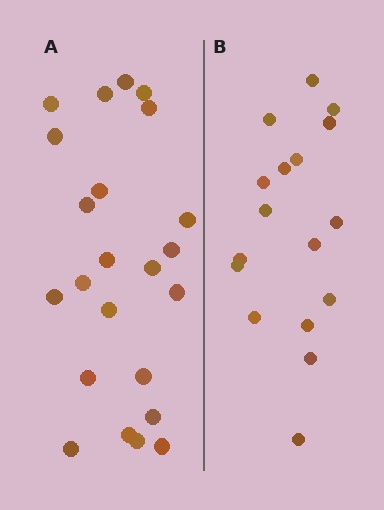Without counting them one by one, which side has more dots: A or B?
Region A (the left region) has more dots.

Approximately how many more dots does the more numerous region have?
Region A has about 6 more dots than region B.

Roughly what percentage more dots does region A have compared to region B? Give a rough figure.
About 35% more.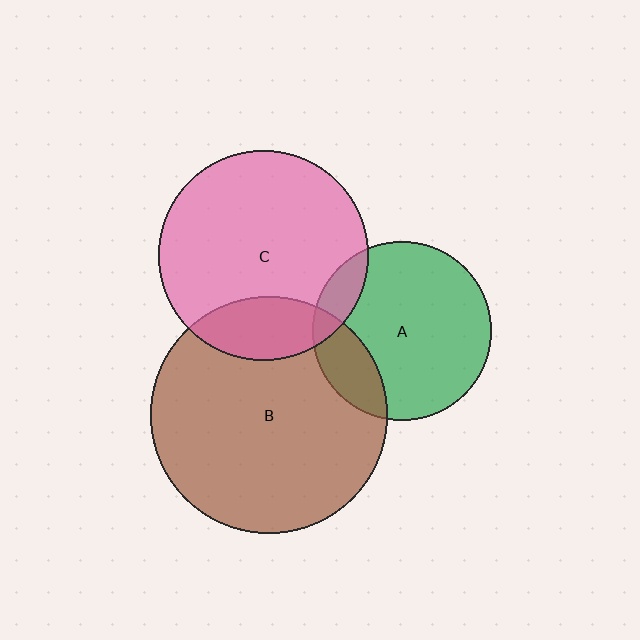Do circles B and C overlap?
Yes.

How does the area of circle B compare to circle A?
Approximately 1.8 times.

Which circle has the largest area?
Circle B (brown).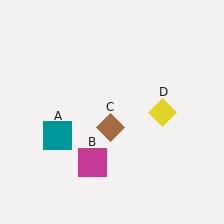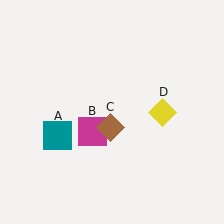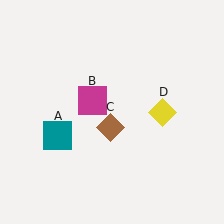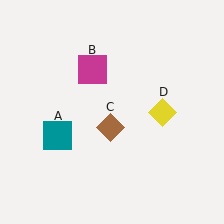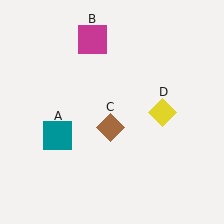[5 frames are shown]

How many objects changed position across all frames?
1 object changed position: magenta square (object B).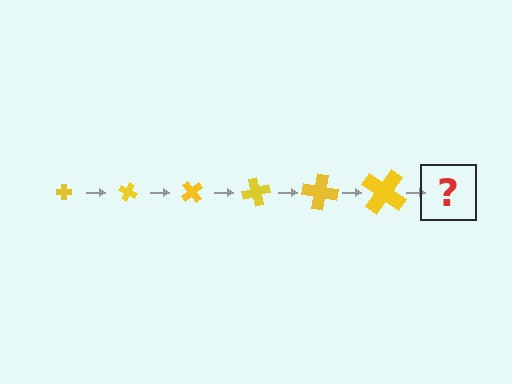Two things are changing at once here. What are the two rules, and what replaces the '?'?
The two rules are that the cross grows larger each step and it rotates 25 degrees each step. The '?' should be a cross, larger than the previous one and rotated 150 degrees from the start.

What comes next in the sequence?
The next element should be a cross, larger than the previous one and rotated 150 degrees from the start.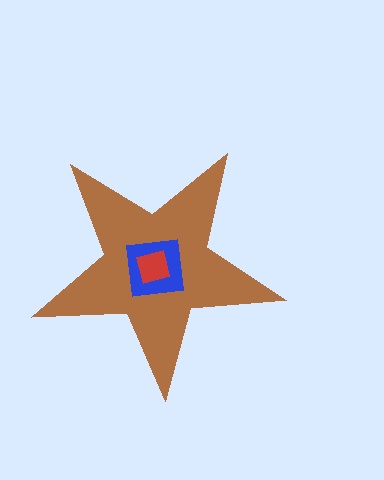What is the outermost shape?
The brown star.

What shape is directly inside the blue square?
The red square.